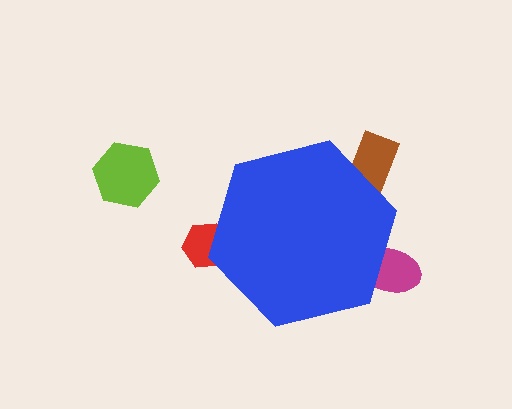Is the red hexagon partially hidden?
Yes, the red hexagon is partially hidden behind the blue hexagon.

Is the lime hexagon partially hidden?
No, the lime hexagon is fully visible.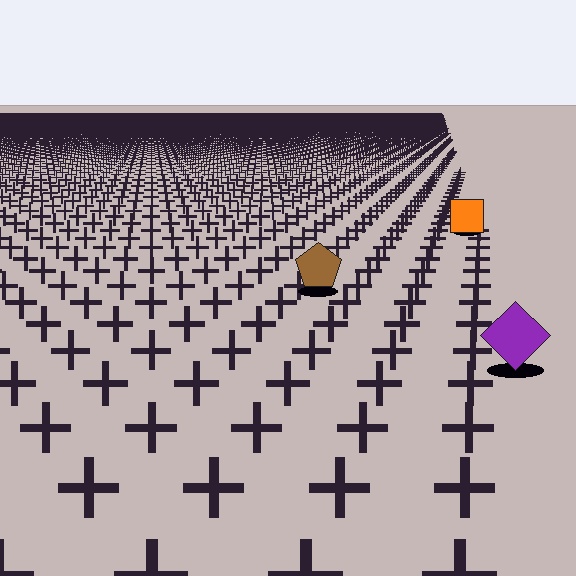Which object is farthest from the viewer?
The orange square is farthest from the viewer. It appears smaller and the ground texture around it is denser.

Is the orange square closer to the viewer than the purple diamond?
No. The purple diamond is closer — you can tell from the texture gradient: the ground texture is coarser near it.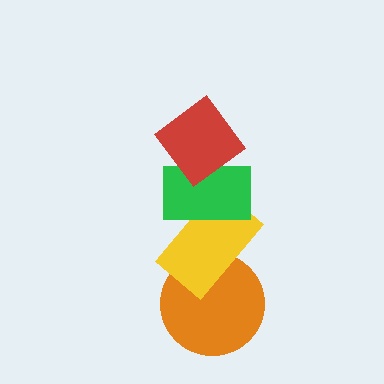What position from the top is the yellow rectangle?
The yellow rectangle is 3rd from the top.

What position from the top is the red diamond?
The red diamond is 1st from the top.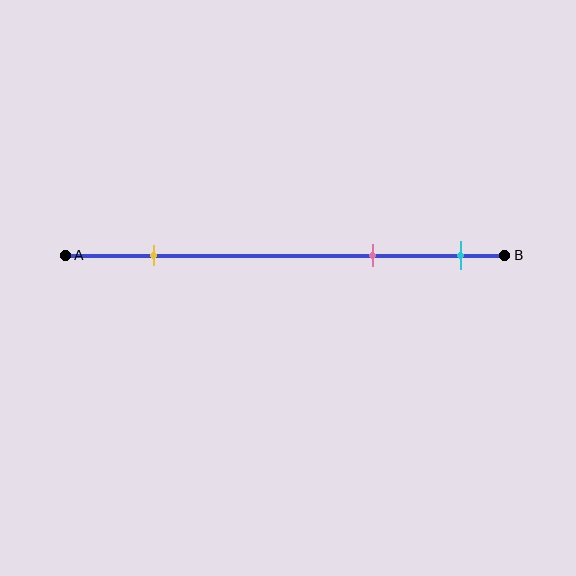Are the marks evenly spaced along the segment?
No, the marks are not evenly spaced.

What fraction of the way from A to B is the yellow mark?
The yellow mark is approximately 20% (0.2) of the way from A to B.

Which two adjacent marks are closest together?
The pink and cyan marks are the closest adjacent pair.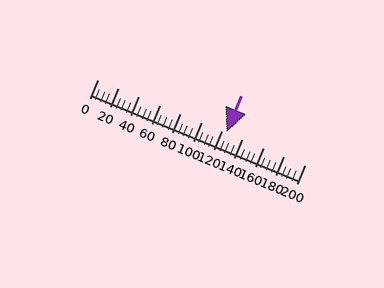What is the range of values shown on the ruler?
The ruler shows values from 0 to 200.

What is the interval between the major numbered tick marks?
The major tick marks are spaced 20 units apart.